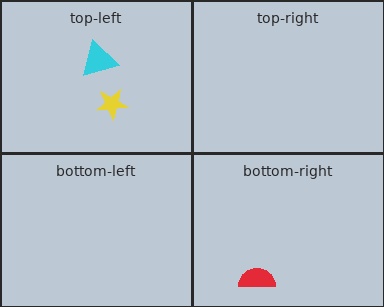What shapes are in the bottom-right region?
The red semicircle.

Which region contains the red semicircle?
The bottom-right region.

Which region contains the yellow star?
The top-left region.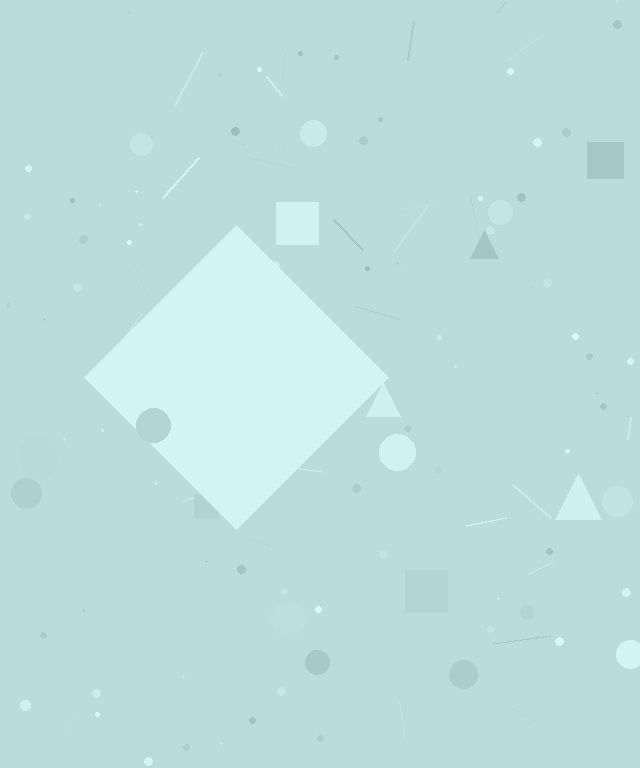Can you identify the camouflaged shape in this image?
The camouflaged shape is a diamond.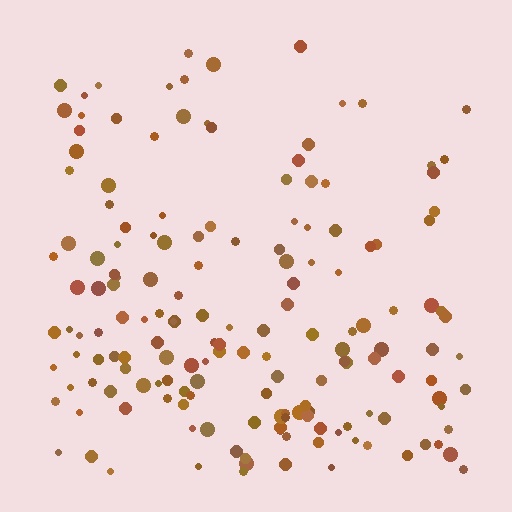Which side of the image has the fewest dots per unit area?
The top.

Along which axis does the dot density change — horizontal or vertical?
Vertical.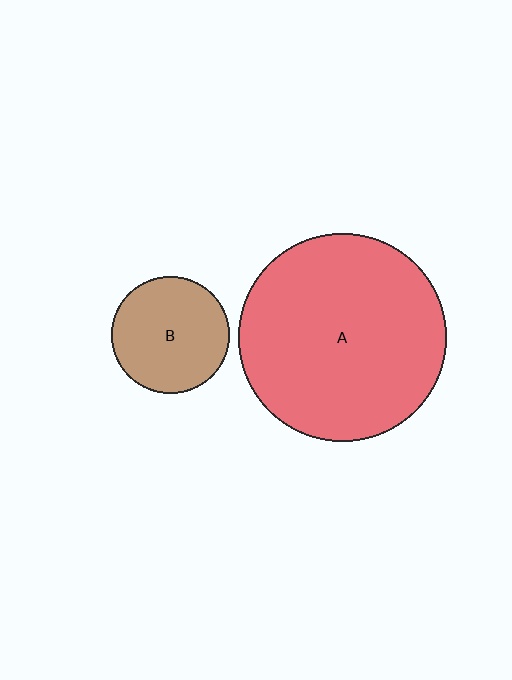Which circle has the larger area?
Circle A (red).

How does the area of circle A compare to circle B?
Approximately 3.1 times.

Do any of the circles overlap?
No, none of the circles overlap.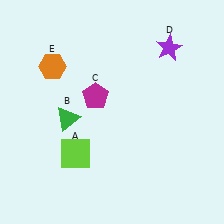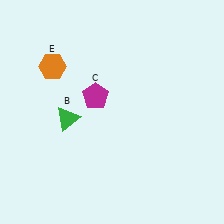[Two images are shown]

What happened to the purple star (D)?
The purple star (D) was removed in Image 2. It was in the top-right area of Image 1.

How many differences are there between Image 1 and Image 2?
There are 2 differences between the two images.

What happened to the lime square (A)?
The lime square (A) was removed in Image 2. It was in the bottom-left area of Image 1.